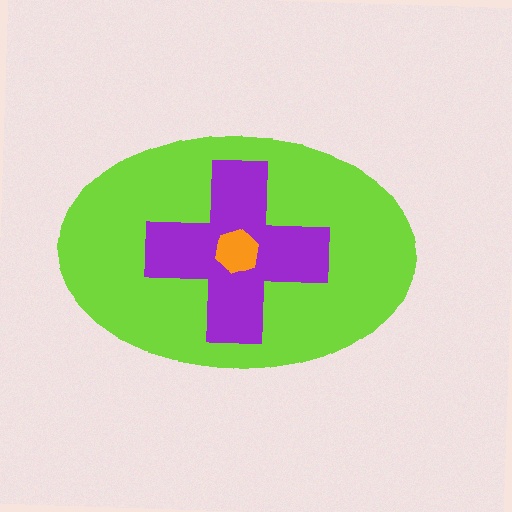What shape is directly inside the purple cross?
The orange hexagon.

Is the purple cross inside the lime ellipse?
Yes.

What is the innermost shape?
The orange hexagon.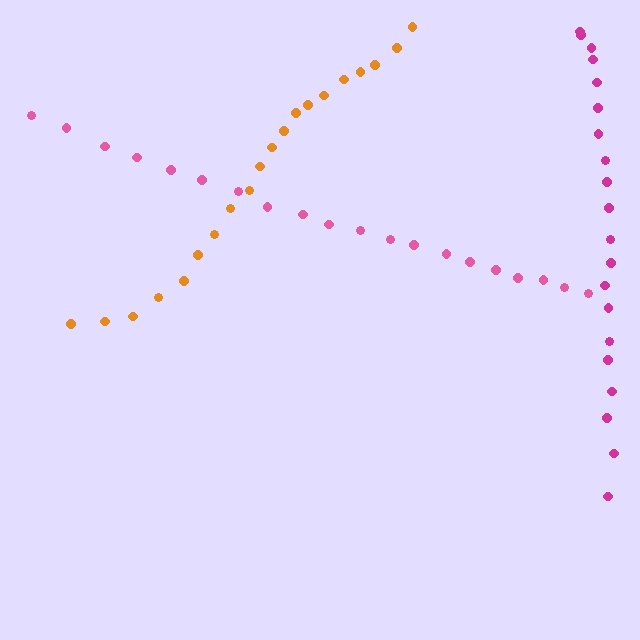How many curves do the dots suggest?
There are 3 distinct paths.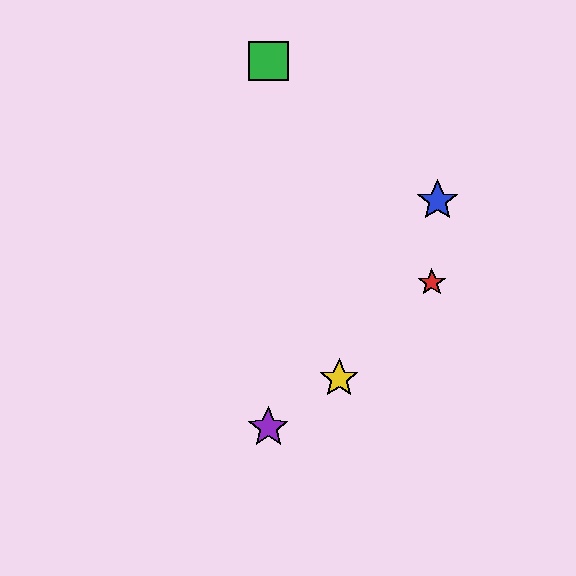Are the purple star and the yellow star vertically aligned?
No, the purple star is at x≈268 and the yellow star is at x≈339.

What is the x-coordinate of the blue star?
The blue star is at x≈438.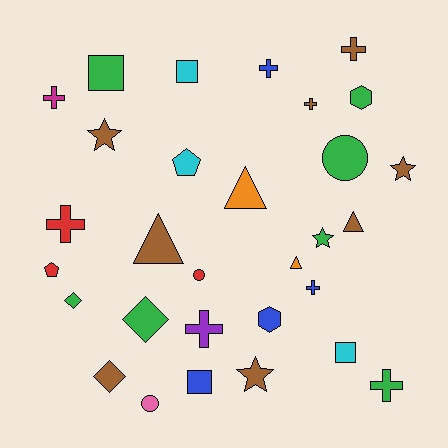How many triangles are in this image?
There are 4 triangles.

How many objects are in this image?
There are 30 objects.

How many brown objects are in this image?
There are 8 brown objects.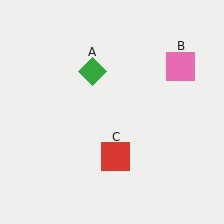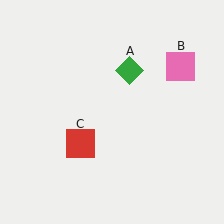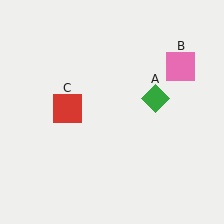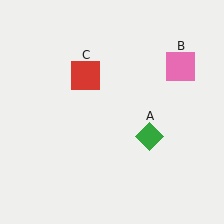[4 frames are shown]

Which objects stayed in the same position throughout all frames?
Pink square (object B) remained stationary.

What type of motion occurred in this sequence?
The green diamond (object A), red square (object C) rotated clockwise around the center of the scene.